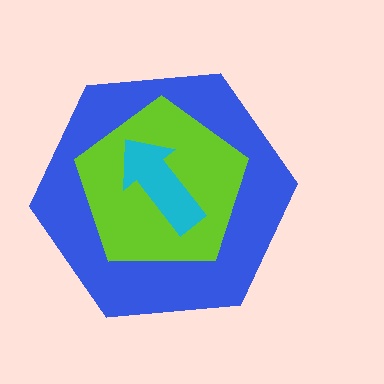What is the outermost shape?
The blue hexagon.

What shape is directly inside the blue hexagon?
The lime pentagon.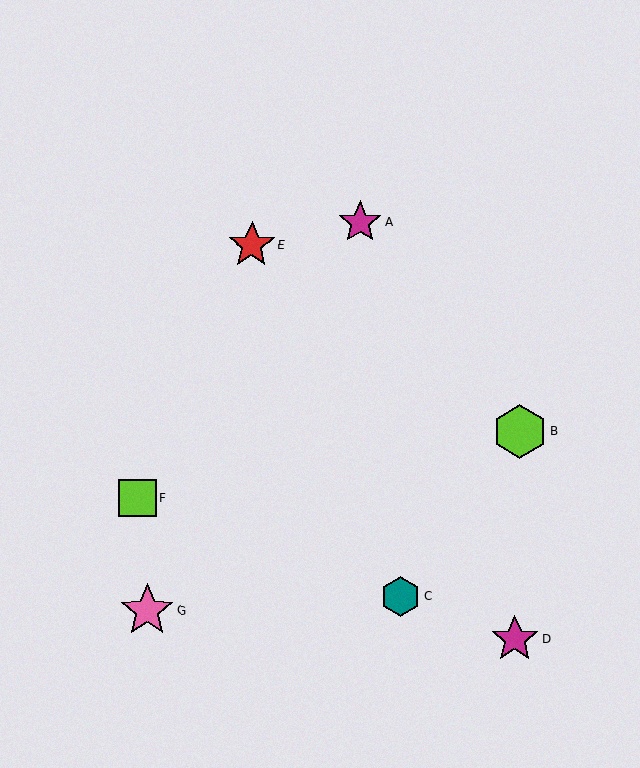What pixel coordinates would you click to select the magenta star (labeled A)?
Click at (360, 223) to select the magenta star A.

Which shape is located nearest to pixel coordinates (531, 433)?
The lime hexagon (labeled B) at (520, 431) is nearest to that location.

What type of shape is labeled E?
Shape E is a red star.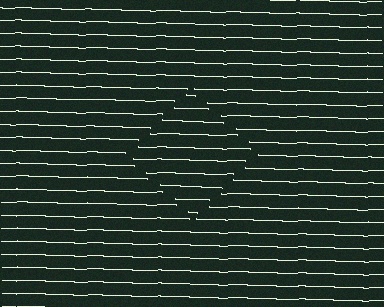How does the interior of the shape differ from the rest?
The interior of the shape contains the same grating, shifted by half a period — the contour is defined by the phase discontinuity where line-ends from the inner and outer gratings abut.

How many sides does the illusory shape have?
4 sides — the line-ends trace a square.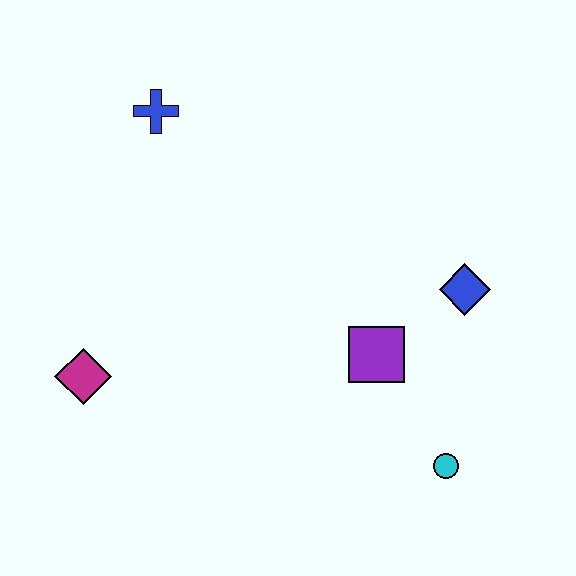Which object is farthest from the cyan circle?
The blue cross is farthest from the cyan circle.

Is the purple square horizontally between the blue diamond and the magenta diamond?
Yes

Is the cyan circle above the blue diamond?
No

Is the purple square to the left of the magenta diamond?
No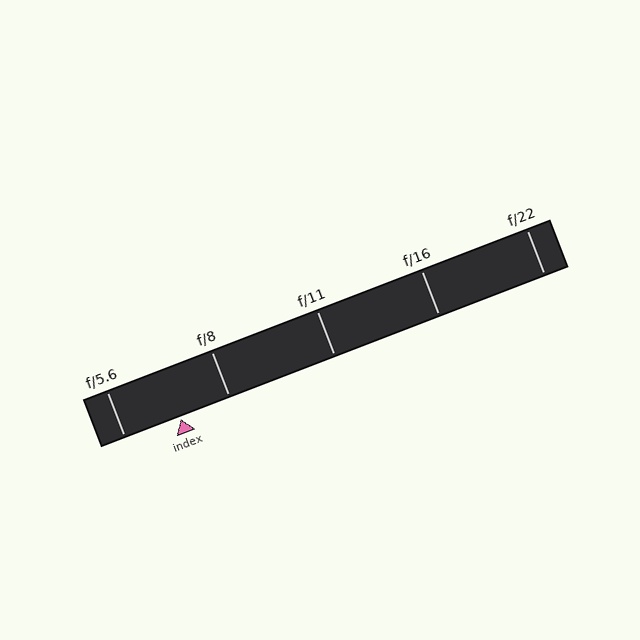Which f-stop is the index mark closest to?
The index mark is closest to f/8.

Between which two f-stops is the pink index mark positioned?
The index mark is between f/5.6 and f/8.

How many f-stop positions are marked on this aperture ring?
There are 5 f-stop positions marked.